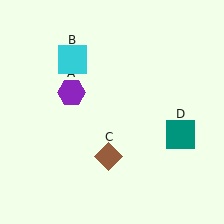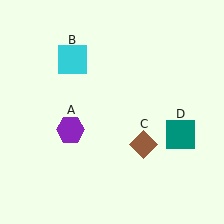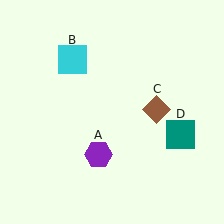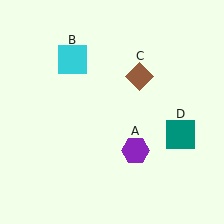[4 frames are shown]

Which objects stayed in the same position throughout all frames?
Cyan square (object B) and teal square (object D) remained stationary.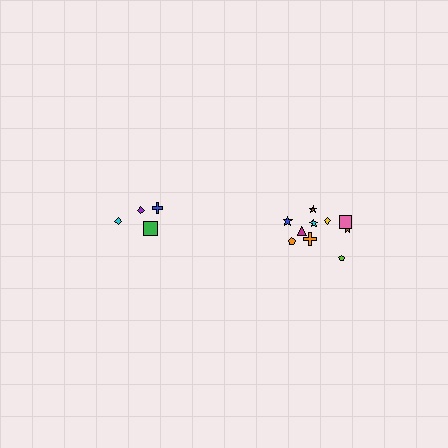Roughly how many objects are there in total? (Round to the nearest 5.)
Roughly 15 objects in total.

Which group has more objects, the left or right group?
The right group.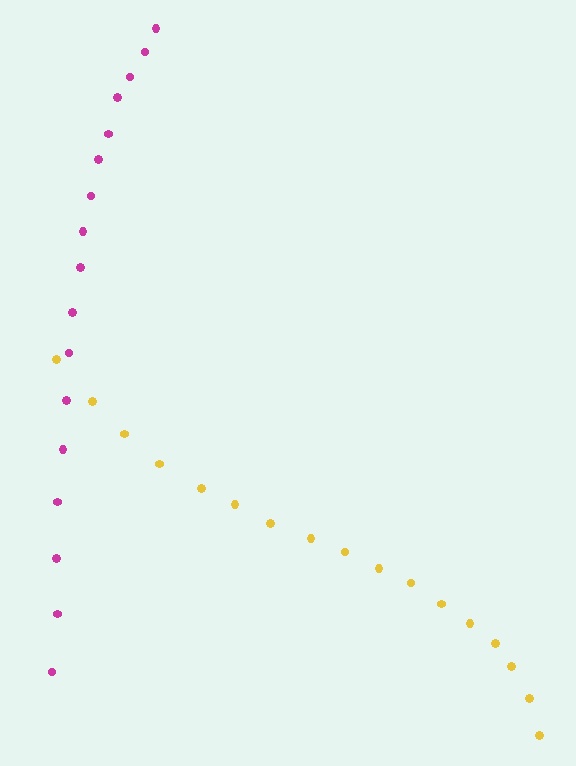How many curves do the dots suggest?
There are 2 distinct paths.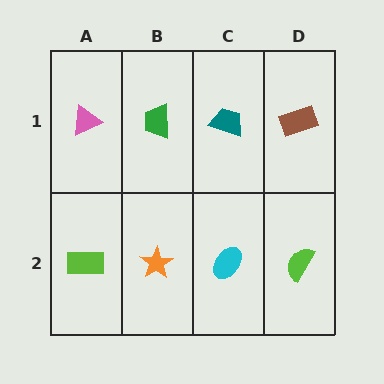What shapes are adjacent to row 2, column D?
A brown rectangle (row 1, column D), a cyan ellipse (row 2, column C).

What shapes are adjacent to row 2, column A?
A pink triangle (row 1, column A), an orange star (row 2, column B).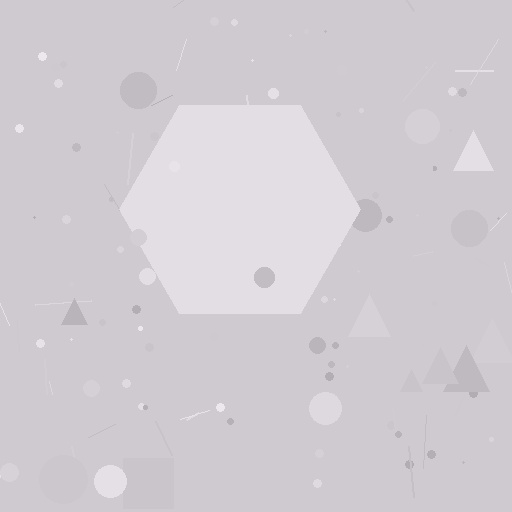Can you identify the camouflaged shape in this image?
The camouflaged shape is a hexagon.